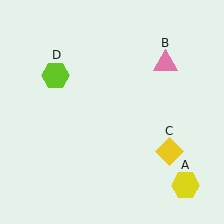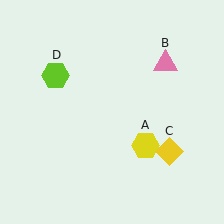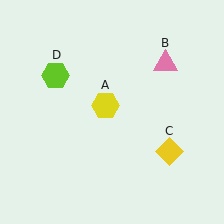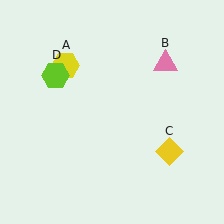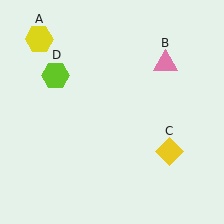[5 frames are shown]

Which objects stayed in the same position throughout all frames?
Pink triangle (object B) and yellow diamond (object C) and lime hexagon (object D) remained stationary.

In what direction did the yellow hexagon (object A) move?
The yellow hexagon (object A) moved up and to the left.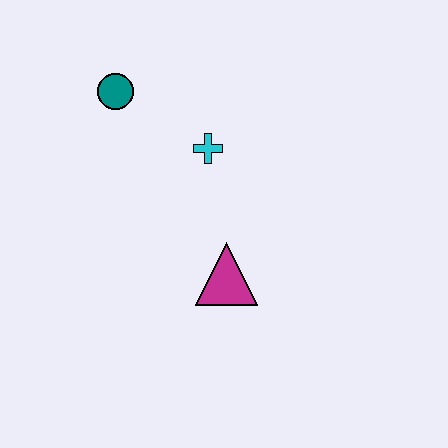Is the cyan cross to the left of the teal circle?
No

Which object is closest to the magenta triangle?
The cyan cross is closest to the magenta triangle.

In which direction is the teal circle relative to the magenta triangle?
The teal circle is above the magenta triangle.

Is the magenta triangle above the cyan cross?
No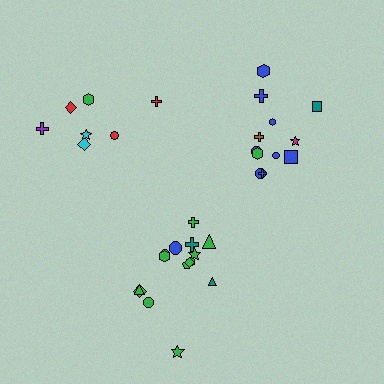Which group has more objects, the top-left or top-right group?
The top-right group.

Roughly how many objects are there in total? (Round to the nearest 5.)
Roughly 35 objects in total.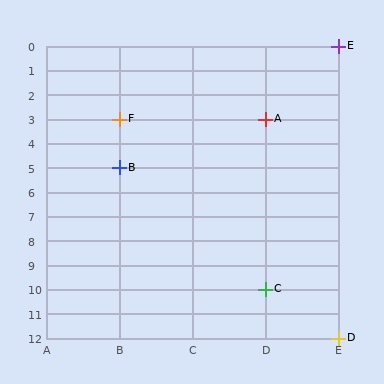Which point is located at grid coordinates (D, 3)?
Point A is at (D, 3).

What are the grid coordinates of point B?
Point B is at grid coordinates (B, 5).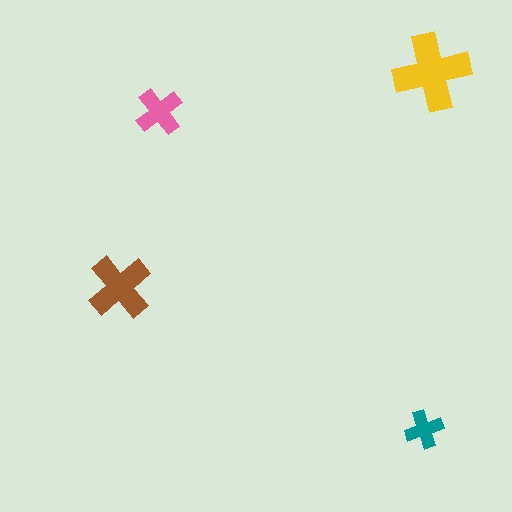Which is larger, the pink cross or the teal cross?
The pink one.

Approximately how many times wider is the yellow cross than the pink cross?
About 1.5 times wider.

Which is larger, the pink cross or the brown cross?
The brown one.